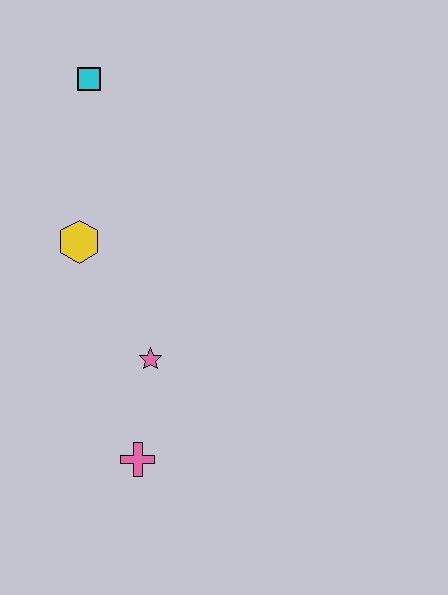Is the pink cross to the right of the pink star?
No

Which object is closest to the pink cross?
The pink star is closest to the pink cross.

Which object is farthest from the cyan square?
The pink cross is farthest from the cyan square.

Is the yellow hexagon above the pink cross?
Yes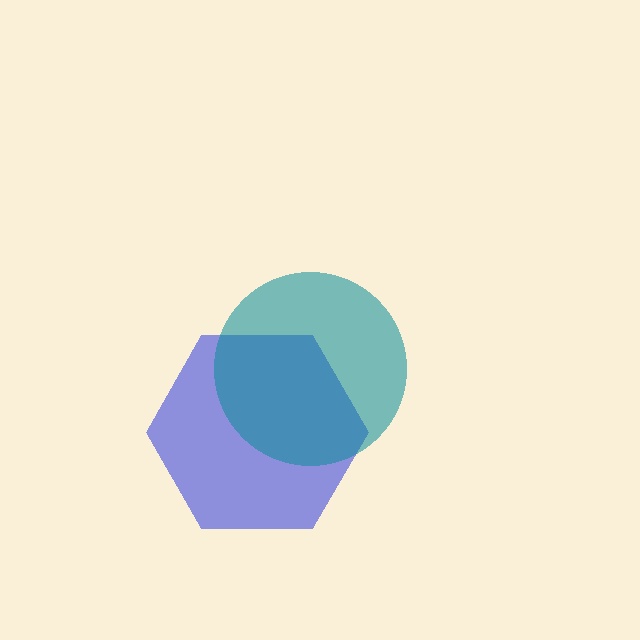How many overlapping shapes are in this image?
There are 2 overlapping shapes in the image.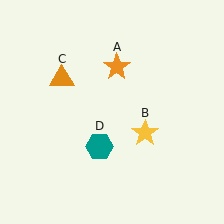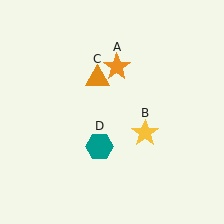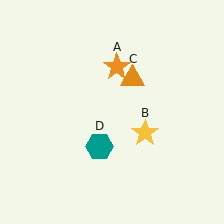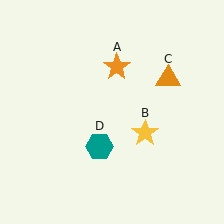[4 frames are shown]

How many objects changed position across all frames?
1 object changed position: orange triangle (object C).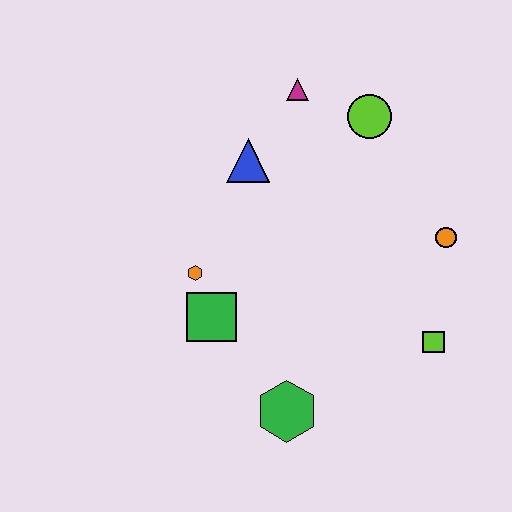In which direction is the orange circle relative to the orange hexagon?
The orange circle is to the right of the orange hexagon.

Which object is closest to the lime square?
The orange circle is closest to the lime square.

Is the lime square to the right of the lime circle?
Yes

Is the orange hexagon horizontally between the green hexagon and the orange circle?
No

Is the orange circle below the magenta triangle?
Yes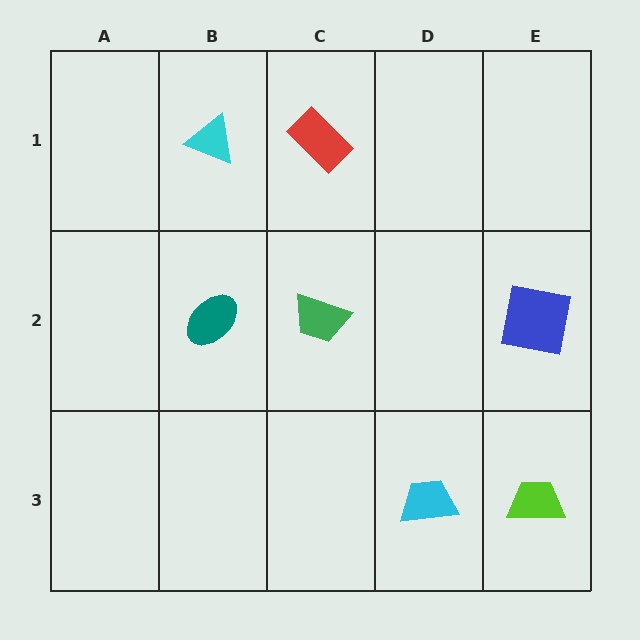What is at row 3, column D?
A cyan trapezoid.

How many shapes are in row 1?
2 shapes.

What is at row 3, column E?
A lime trapezoid.